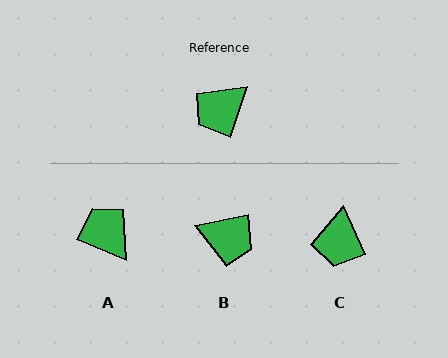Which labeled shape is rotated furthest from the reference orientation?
B, about 119 degrees away.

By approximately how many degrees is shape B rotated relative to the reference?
Approximately 119 degrees counter-clockwise.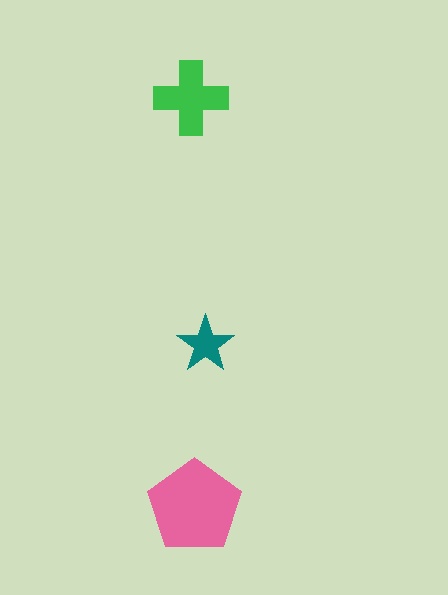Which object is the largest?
The pink pentagon.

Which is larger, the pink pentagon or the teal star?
The pink pentagon.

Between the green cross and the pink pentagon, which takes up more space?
The pink pentagon.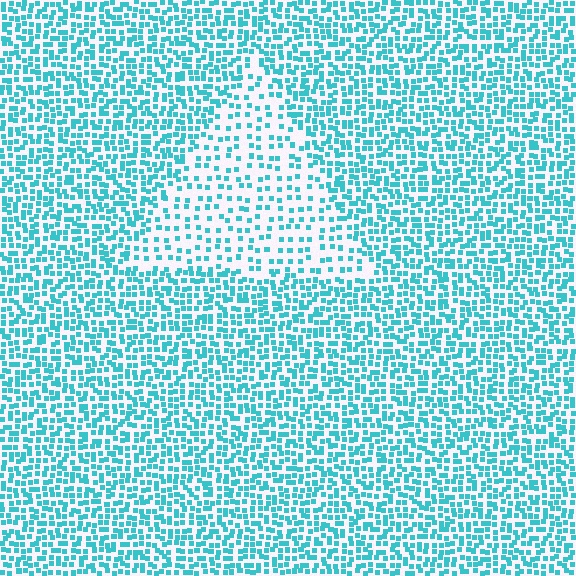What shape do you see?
I see a triangle.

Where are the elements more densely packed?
The elements are more densely packed outside the triangle boundary.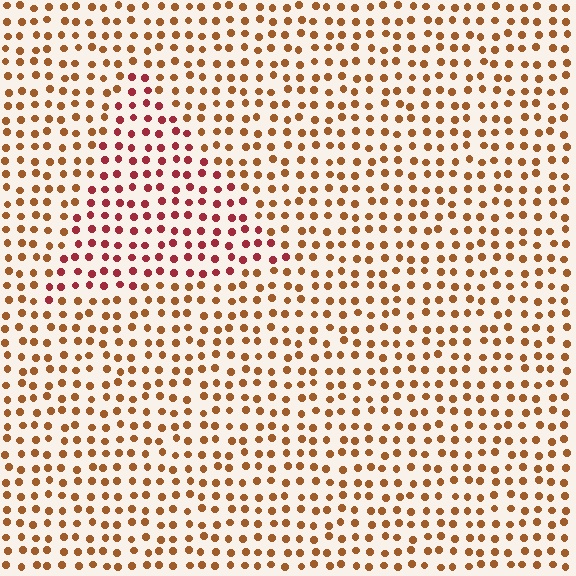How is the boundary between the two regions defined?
The boundary is defined purely by a slight shift in hue (about 35 degrees). Spacing, size, and orientation are identical on both sides.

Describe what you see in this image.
The image is filled with small brown elements in a uniform arrangement. A triangle-shaped region is visible where the elements are tinted to a slightly different hue, forming a subtle color boundary.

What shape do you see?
I see a triangle.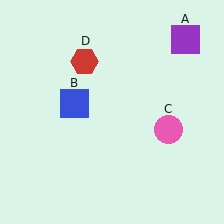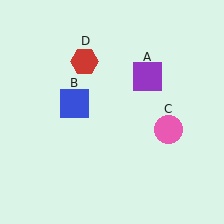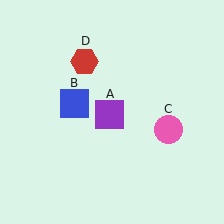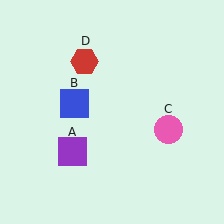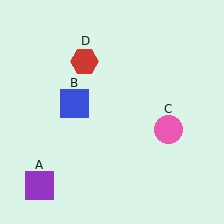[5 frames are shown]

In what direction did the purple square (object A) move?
The purple square (object A) moved down and to the left.